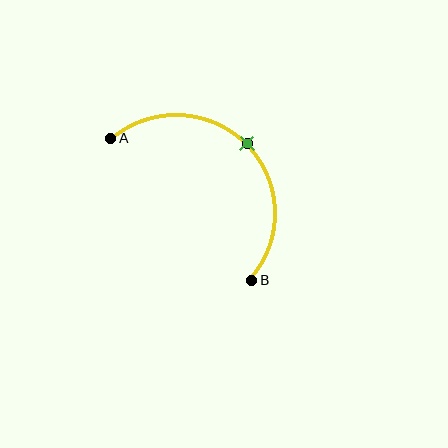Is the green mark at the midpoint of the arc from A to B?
Yes. The green mark lies on the arc at equal arc-length from both A and B — it is the arc midpoint.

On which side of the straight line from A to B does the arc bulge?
The arc bulges above and to the right of the straight line connecting A and B.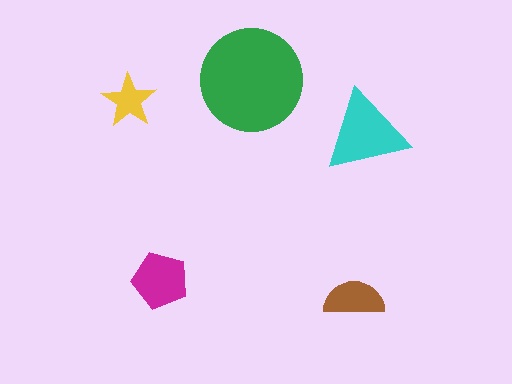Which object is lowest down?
The brown semicircle is bottommost.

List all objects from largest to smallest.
The green circle, the cyan triangle, the magenta pentagon, the brown semicircle, the yellow star.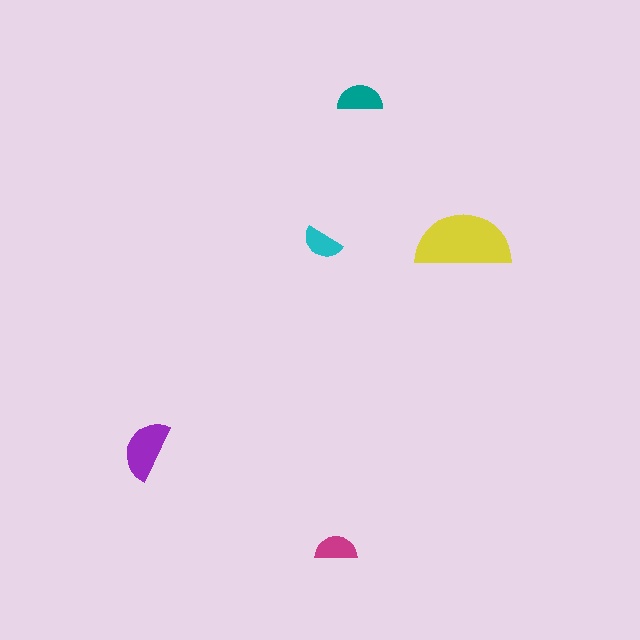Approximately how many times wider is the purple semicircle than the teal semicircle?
About 1.5 times wider.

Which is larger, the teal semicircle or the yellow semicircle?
The yellow one.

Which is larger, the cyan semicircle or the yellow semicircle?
The yellow one.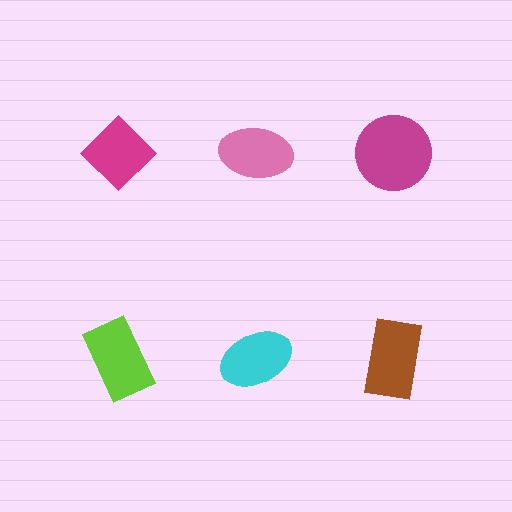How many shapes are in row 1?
3 shapes.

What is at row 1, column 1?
A magenta diamond.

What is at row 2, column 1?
A lime rectangle.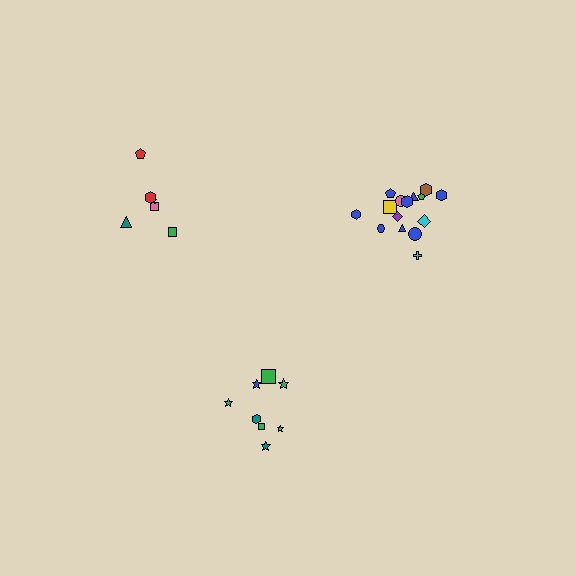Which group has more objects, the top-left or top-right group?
The top-right group.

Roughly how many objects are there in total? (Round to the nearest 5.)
Roughly 30 objects in total.